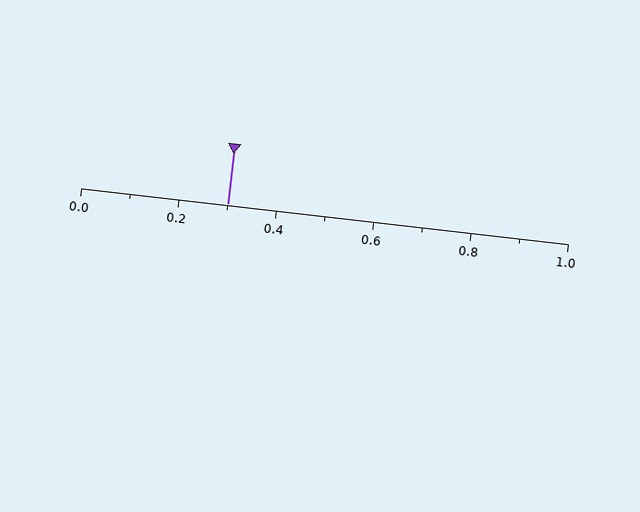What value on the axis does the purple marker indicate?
The marker indicates approximately 0.3.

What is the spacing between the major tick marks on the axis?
The major ticks are spaced 0.2 apart.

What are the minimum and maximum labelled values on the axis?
The axis runs from 0.0 to 1.0.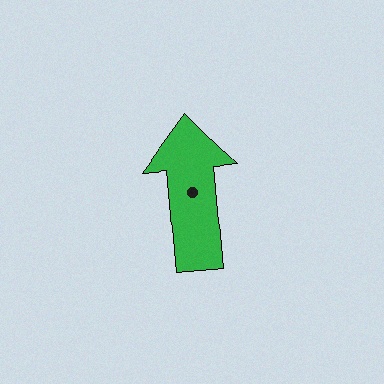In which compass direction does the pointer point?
North.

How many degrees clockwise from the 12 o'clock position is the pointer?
Approximately 355 degrees.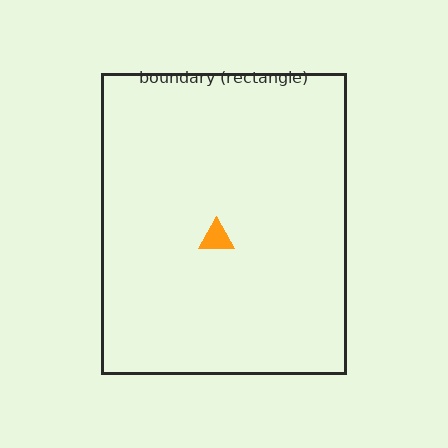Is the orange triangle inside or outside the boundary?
Inside.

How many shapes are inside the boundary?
1 inside, 0 outside.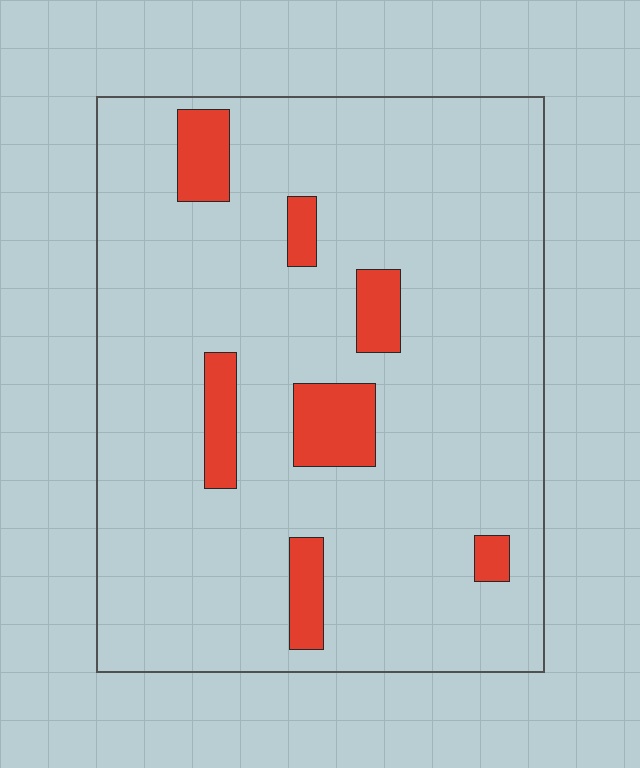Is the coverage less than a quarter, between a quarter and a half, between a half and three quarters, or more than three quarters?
Less than a quarter.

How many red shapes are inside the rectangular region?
7.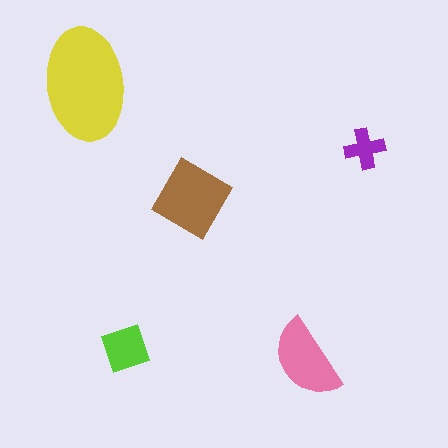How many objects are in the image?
There are 5 objects in the image.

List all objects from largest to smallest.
The yellow ellipse, the brown diamond, the pink semicircle, the lime square, the purple cross.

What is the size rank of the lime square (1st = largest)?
4th.